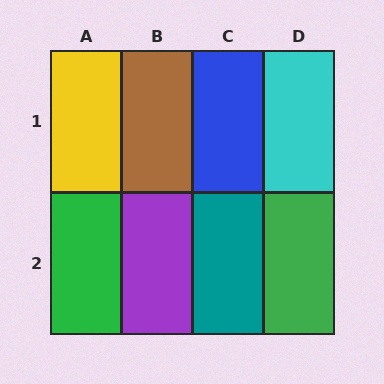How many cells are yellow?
1 cell is yellow.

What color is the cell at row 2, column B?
Purple.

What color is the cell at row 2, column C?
Teal.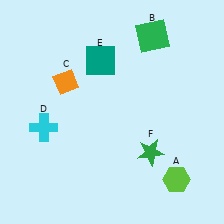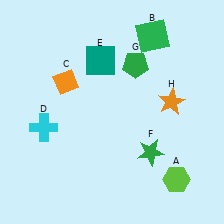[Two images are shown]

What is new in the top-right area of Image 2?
An orange star (H) was added in the top-right area of Image 2.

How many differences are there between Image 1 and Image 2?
There are 2 differences between the two images.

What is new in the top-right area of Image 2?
A green pentagon (G) was added in the top-right area of Image 2.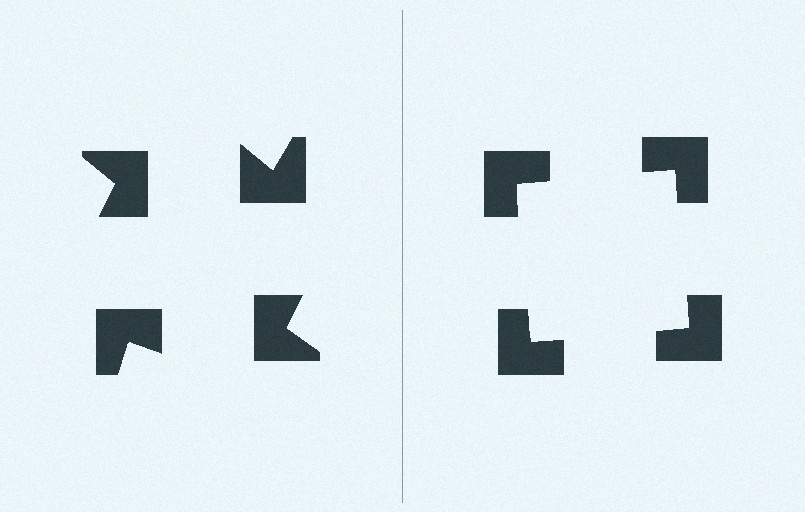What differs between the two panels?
The notched squares are positioned identically on both sides; only the wedge orientations differ. On the right they align to a square; on the left they are misaligned.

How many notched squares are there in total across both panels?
8 — 4 on each side.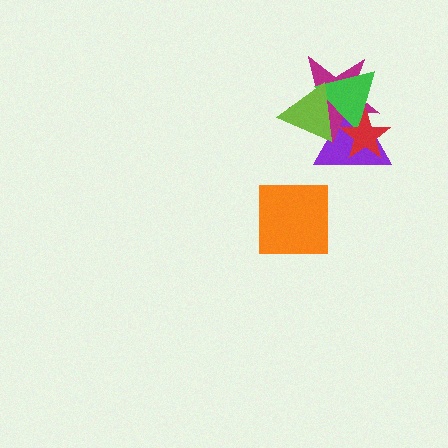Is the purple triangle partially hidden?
Yes, it is partially covered by another shape.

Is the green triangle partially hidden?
Yes, it is partially covered by another shape.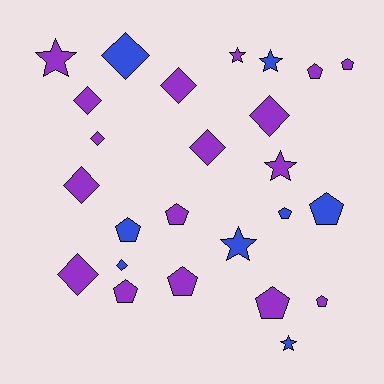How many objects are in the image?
There are 25 objects.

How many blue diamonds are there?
There are 2 blue diamonds.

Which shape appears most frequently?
Pentagon, with 10 objects.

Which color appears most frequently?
Purple, with 17 objects.